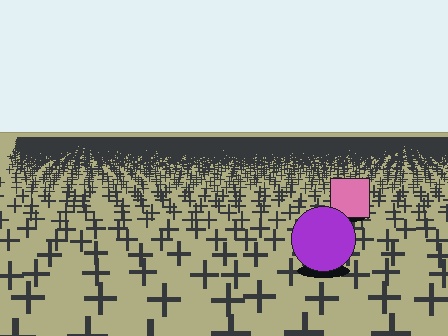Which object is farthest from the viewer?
The pink square is farthest from the viewer. It appears smaller and the ground texture around it is denser.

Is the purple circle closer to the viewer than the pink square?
Yes. The purple circle is closer — you can tell from the texture gradient: the ground texture is coarser near it.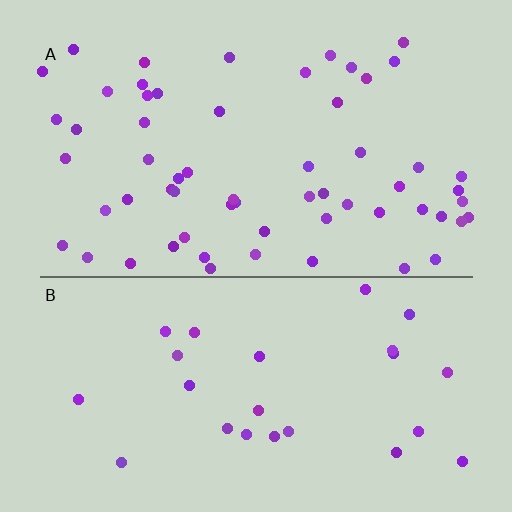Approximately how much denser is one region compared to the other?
Approximately 2.4× — region A over region B.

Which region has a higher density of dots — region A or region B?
A (the top).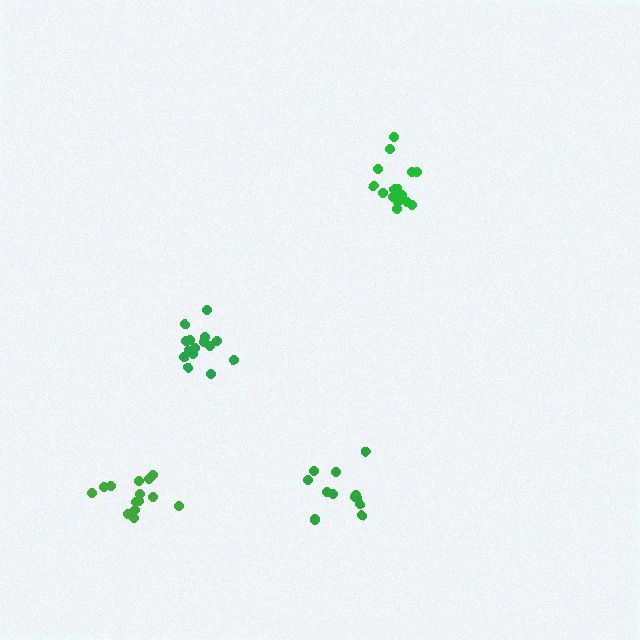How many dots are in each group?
Group 1: 12 dots, Group 2: 15 dots, Group 3: 15 dots, Group 4: 14 dots (56 total).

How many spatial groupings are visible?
There are 4 spatial groupings.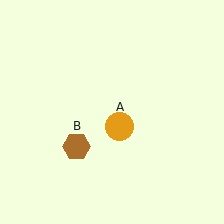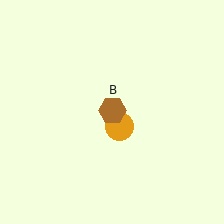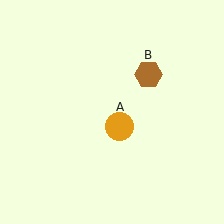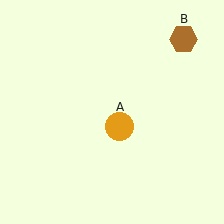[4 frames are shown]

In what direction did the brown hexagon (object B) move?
The brown hexagon (object B) moved up and to the right.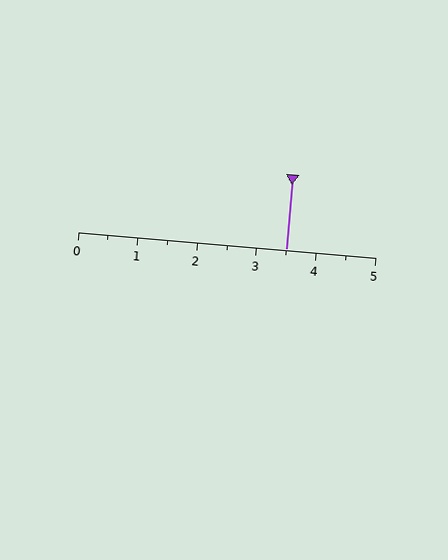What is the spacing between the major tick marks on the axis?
The major ticks are spaced 1 apart.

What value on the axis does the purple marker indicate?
The marker indicates approximately 3.5.